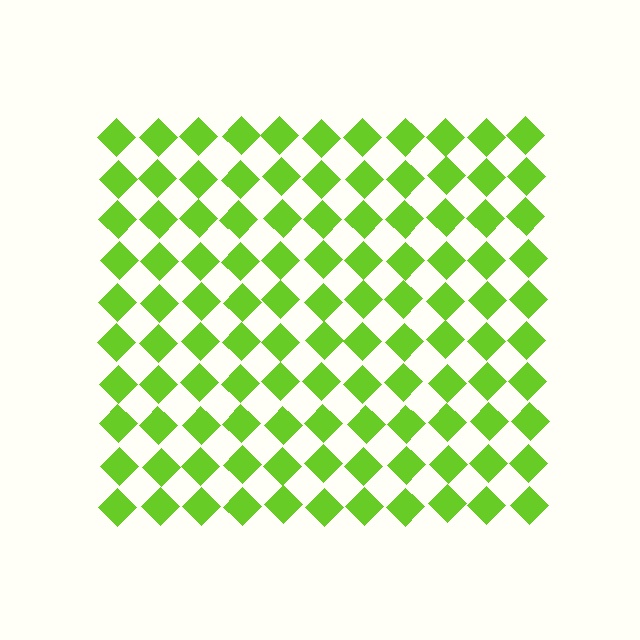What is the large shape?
The large shape is a square.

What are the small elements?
The small elements are diamonds.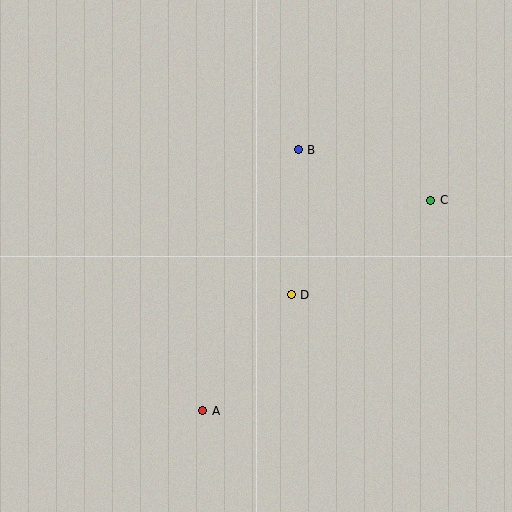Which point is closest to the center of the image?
Point D at (291, 295) is closest to the center.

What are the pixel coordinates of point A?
Point A is at (203, 411).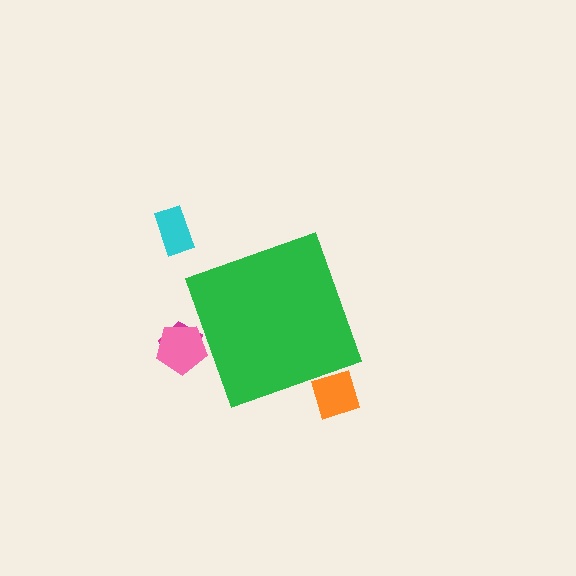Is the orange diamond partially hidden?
Yes, the orange diamond is partially hidden behind the green diamond.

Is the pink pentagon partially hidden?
Yes, the pink pentagon is partially hidden behind the green diamond.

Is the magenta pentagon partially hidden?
Yes, the magenta pentagon is partially hidden behind the green diamond.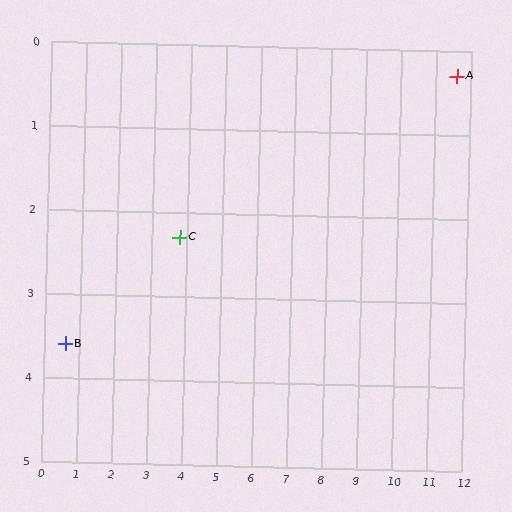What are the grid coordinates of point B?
Point B is at approximately (0.6, 3.6).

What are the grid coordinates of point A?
Point A is at approximately (11.6, 0.3).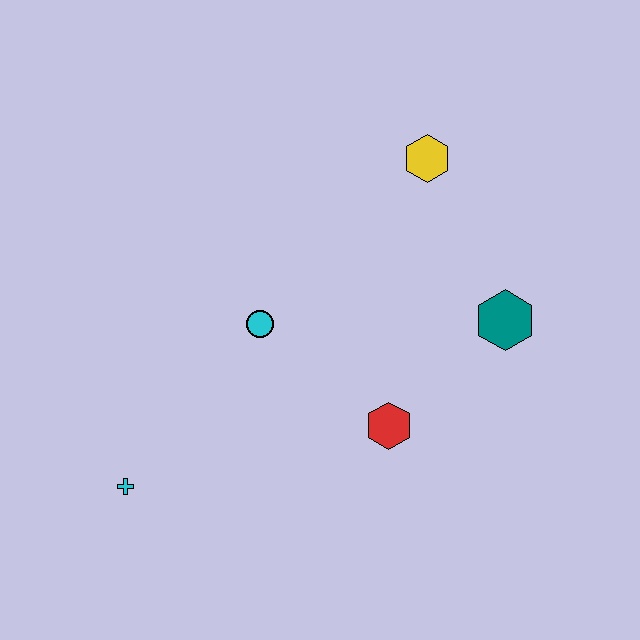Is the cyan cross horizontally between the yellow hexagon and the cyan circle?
No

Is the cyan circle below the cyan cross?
No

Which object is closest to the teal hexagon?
The red hexagon is closest to the teal hexagon.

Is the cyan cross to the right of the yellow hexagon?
No